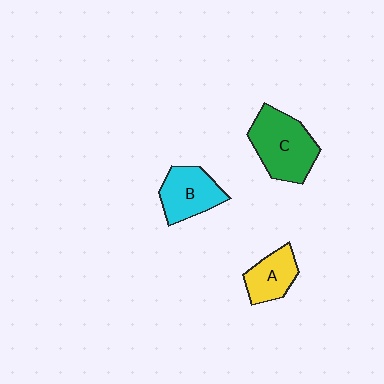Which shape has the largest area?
Shape C (green).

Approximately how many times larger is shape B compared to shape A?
Approximately 1.3 times.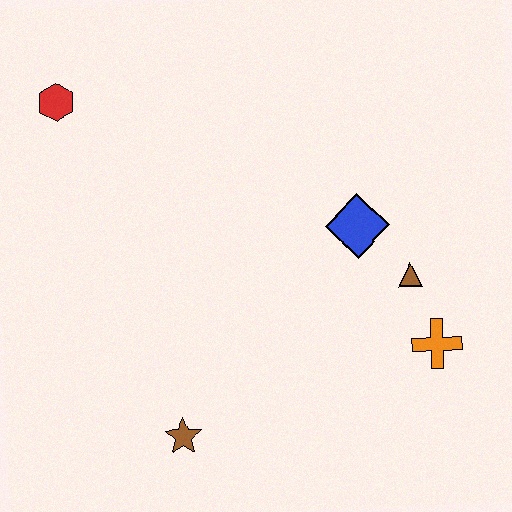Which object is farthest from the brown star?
The red hexagon is farthest from the brown star.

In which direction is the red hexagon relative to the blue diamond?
The red hexagon is to the left of the blue diamond.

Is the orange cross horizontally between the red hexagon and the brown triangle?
No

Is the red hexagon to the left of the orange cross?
Yes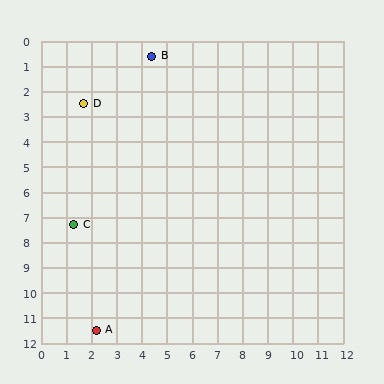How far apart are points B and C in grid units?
Points B and C are about 7.4 grid units apart.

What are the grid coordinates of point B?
Point B is at approximately (4.4, 0.6).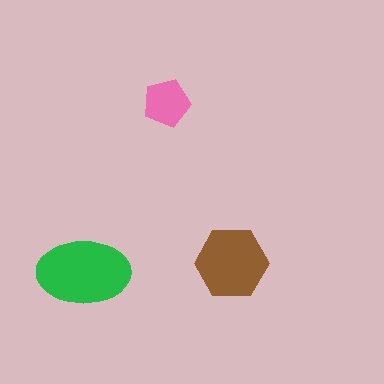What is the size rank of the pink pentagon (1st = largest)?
3rd.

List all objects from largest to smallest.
The green ellipse, the brown hexagon, the pink pentagon.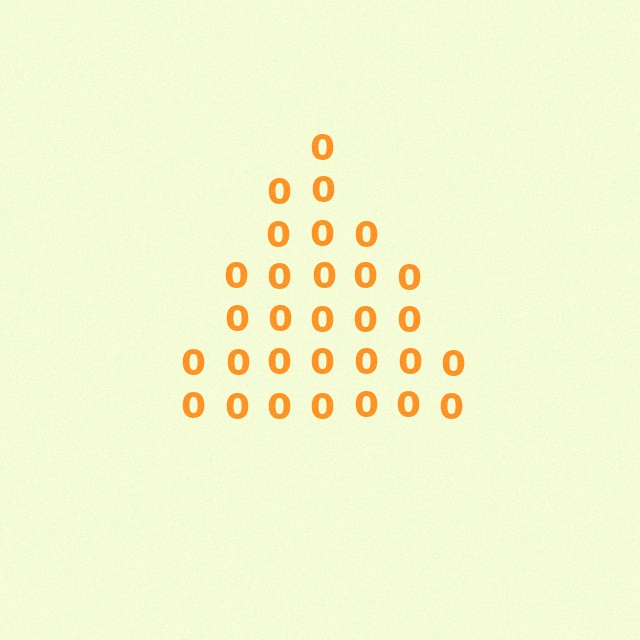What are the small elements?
The small elements are digit 0's.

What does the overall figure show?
The overall figure shows a triangle.